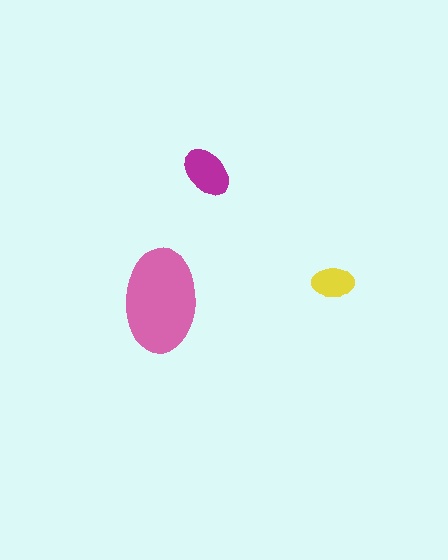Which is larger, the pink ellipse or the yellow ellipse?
The pink one.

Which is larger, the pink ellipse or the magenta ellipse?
The pink one.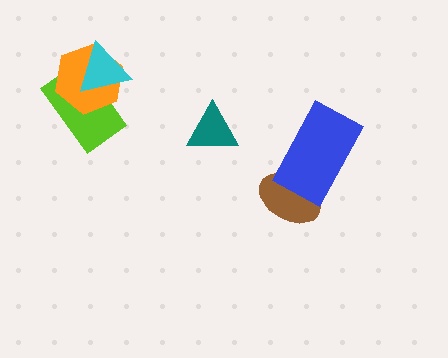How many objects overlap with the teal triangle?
0 objects overlap with the teal triangle.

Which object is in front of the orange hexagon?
The cyan triangle is in front of the orange hexagon.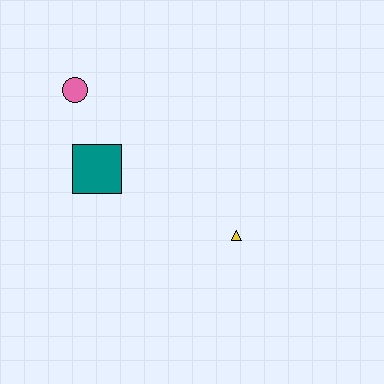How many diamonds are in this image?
There are no diamonds.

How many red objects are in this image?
There are no red objects.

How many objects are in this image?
There are 3 objects.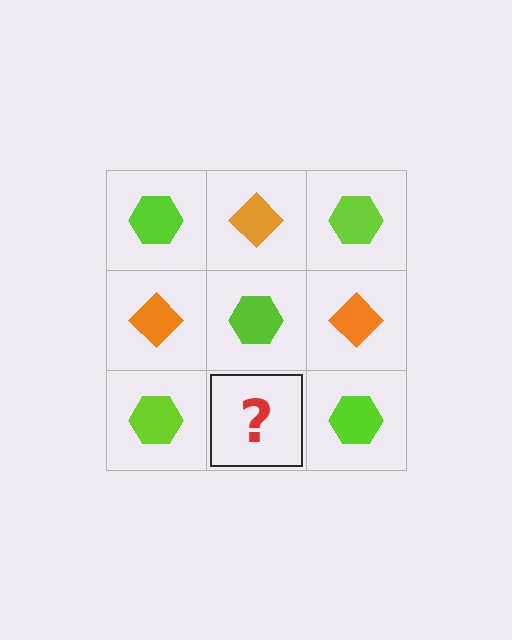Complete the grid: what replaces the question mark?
The question mark should be replaced with an orange diamond.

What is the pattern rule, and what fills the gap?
The rule is that it alternates lime hexagon and orange diamond in a checkerboard pattern. The gap should be filled with an orange diamond.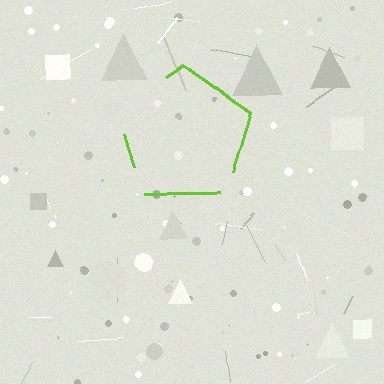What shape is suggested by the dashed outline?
The dashed outline suggests a pentagon.